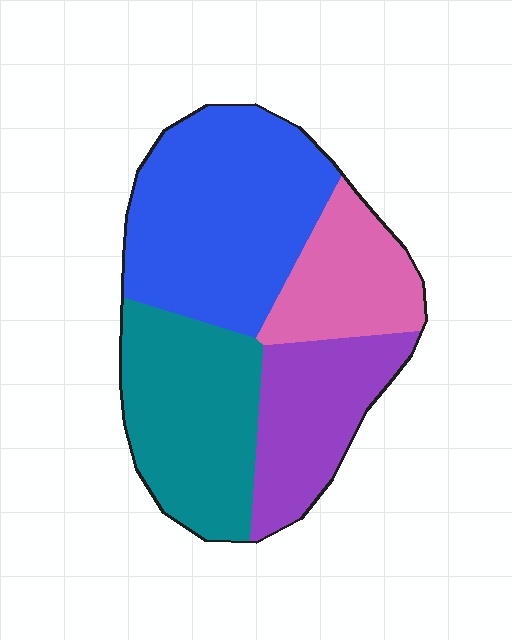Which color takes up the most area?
Blue, at roughly 35%.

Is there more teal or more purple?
Teal.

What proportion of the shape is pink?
Pink covers roughly 15% of the shape.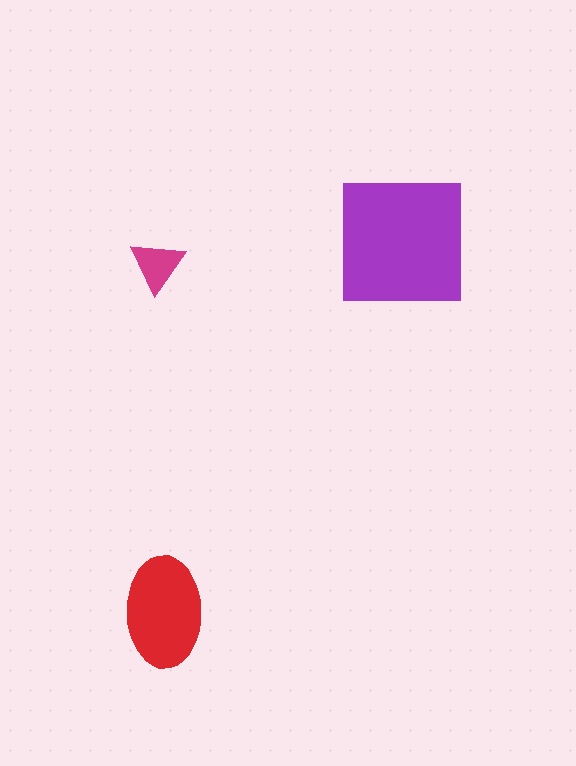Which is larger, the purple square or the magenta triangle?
The purple square.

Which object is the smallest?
The magenta triangle.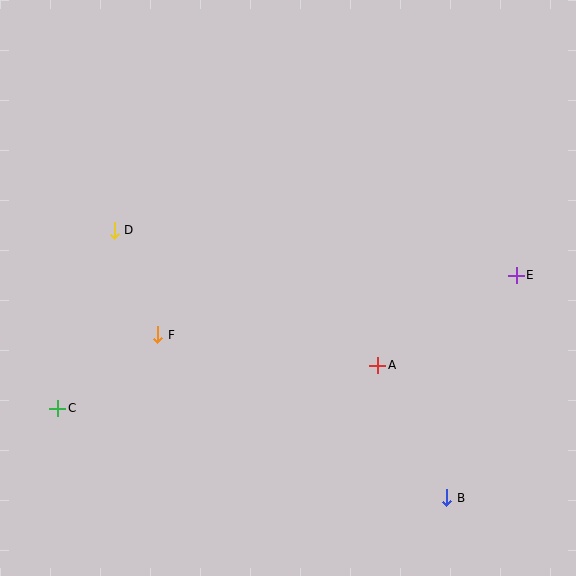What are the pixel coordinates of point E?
Point E is at (516, 275).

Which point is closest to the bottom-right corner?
Point B is closest to the bottom-right corner.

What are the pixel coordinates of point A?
Point A is at (378, 365).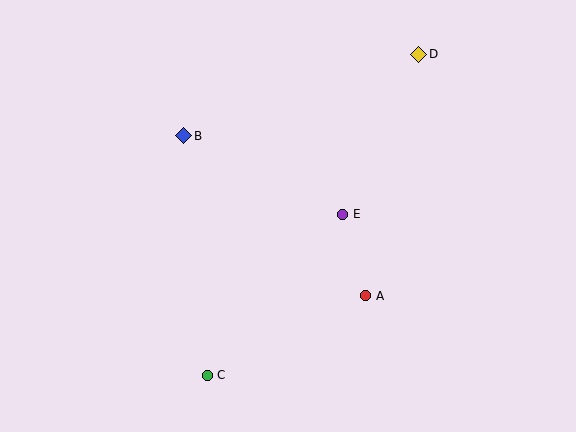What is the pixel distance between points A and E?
The distance between A and E is 84 pixels.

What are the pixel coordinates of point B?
Point B is at (184, 136).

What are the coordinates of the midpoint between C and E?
The midpoint between C and E is at (275, 295).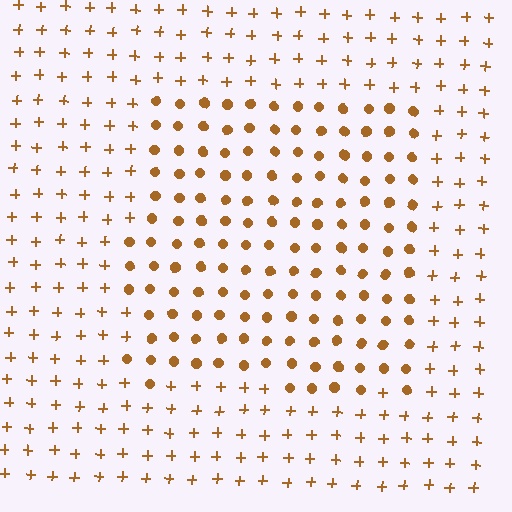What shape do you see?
I see a rectangle.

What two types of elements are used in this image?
The image uses circles inside the rectangle region and plus signs outside it.